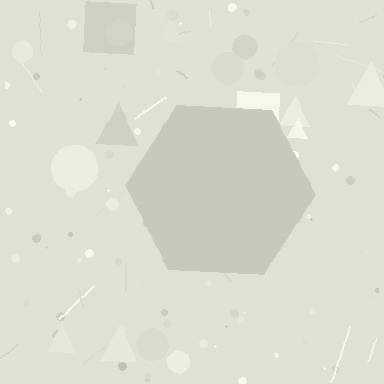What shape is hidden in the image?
A hexagon is hidden in the image.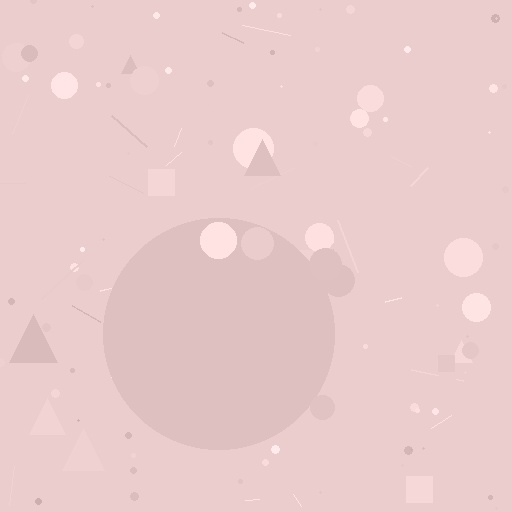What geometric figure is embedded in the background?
A circle is embedded in the background.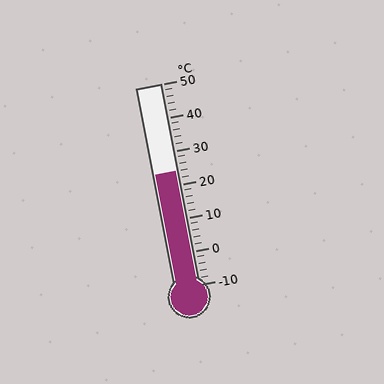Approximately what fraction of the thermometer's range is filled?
The thermometer is filled to approximately 55% of its range.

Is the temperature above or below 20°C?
The temperature is above 20°C.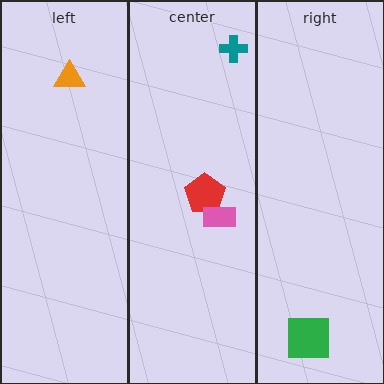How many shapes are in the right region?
1.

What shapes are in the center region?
The red pentagon, the pink rectangle, the teal cross.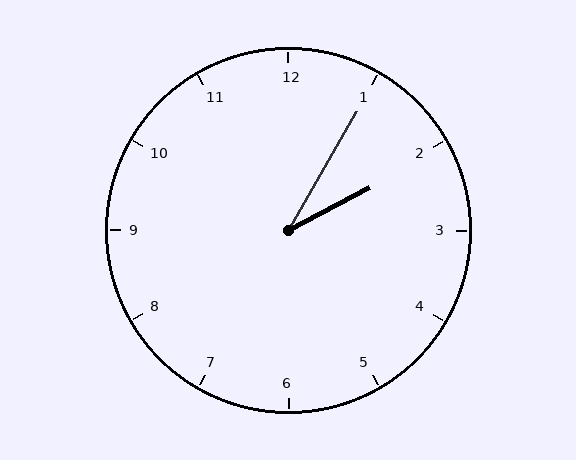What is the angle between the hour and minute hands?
Approximately 32 degrees.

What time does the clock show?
2:05.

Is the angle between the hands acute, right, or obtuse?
It is acute.